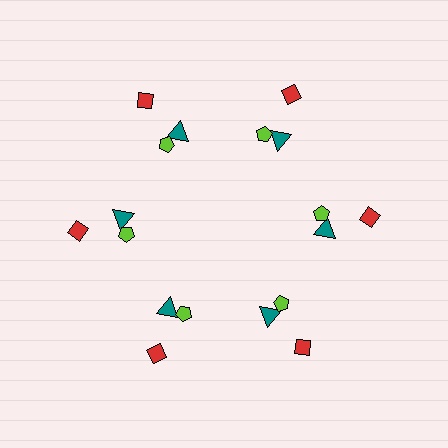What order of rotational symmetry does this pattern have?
This pattern has 6-fold rotational symmetry.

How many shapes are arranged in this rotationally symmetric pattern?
There are 18 shapes, arranged in 6 groups of 3.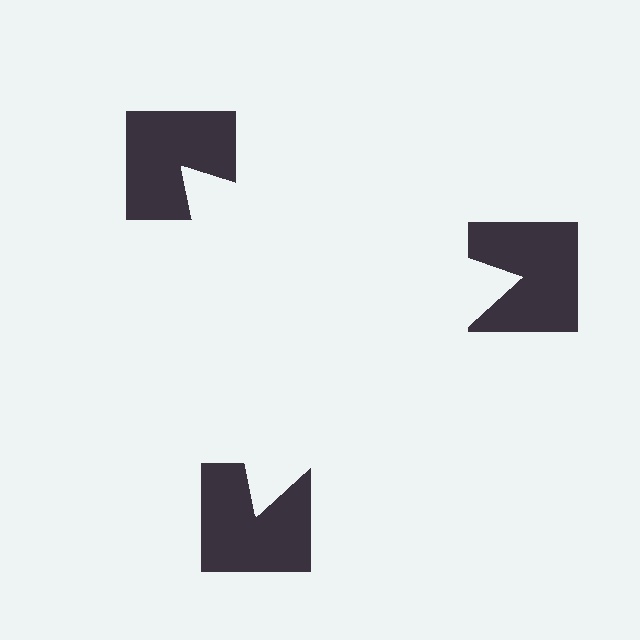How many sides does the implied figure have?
3 sides.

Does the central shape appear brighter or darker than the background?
It typically appears slightly brighter than the background, even though no actual brightness change is drawn.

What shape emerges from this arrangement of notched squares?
An illusory triangle — its edges are inferred from the aligned wedge cuts in the notched squares, not physically drawn.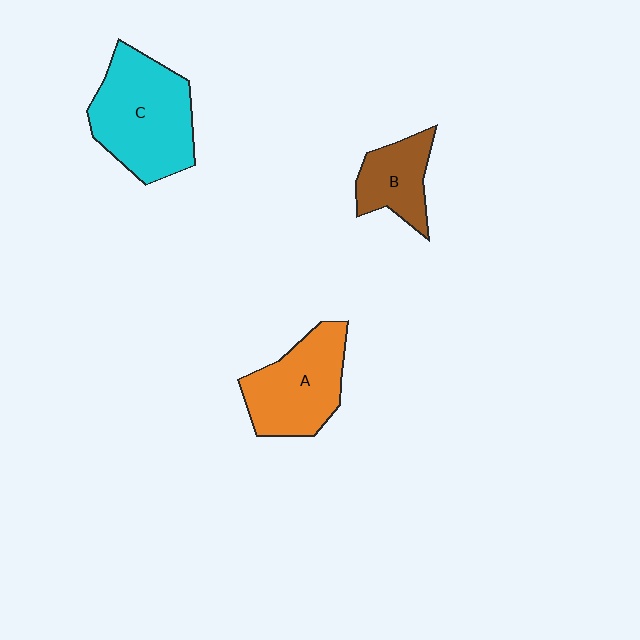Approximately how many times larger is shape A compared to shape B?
Approximately 1.6 times.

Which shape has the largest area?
Shape C (cyan).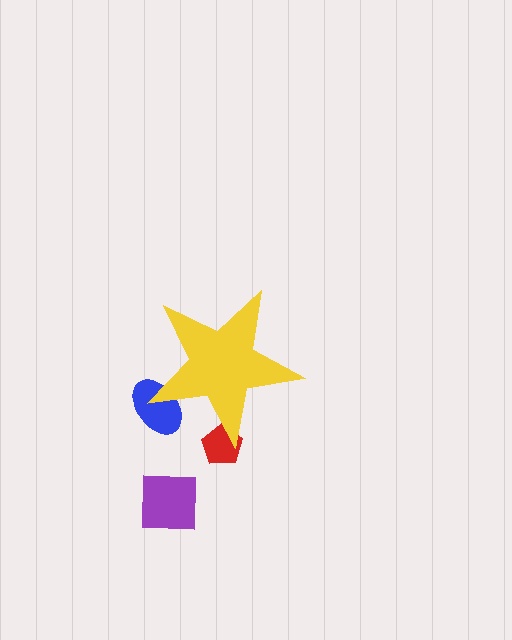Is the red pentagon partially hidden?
Yes, the red pentagon is partially hidden behind the yellow star.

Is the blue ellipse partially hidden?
Yes, the blue ellipse is partially hidden behind the yellow star.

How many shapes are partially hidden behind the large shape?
2 shapes are partially hidden.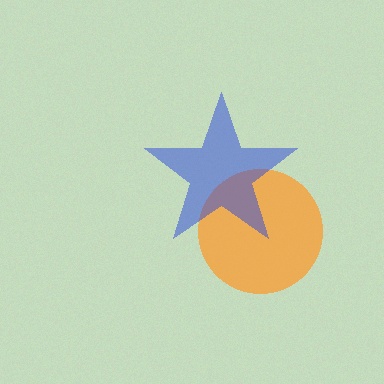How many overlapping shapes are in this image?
There are 2 overlapping shapes in the image.